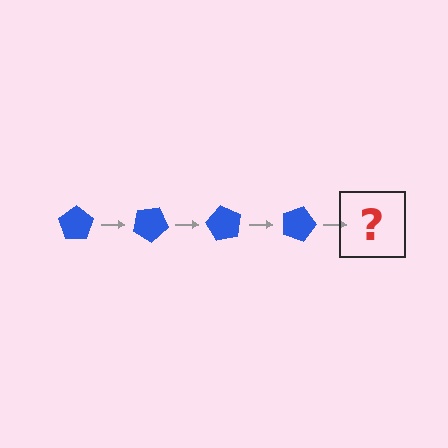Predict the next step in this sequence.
The next step is a blue pentagon rotated 120 degrees.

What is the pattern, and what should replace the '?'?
The pattern is that the pentagon rotates 30 degrees each step. The '?' should be a blue pentagon rotated 120 degrees.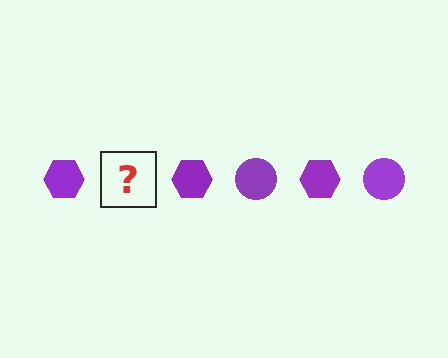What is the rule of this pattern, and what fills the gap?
The rule is that the pattern cycles through hexagon, circle shapes in purple. The gap should be filled with a purple circle.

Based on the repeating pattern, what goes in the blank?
The blank should be a purple circle.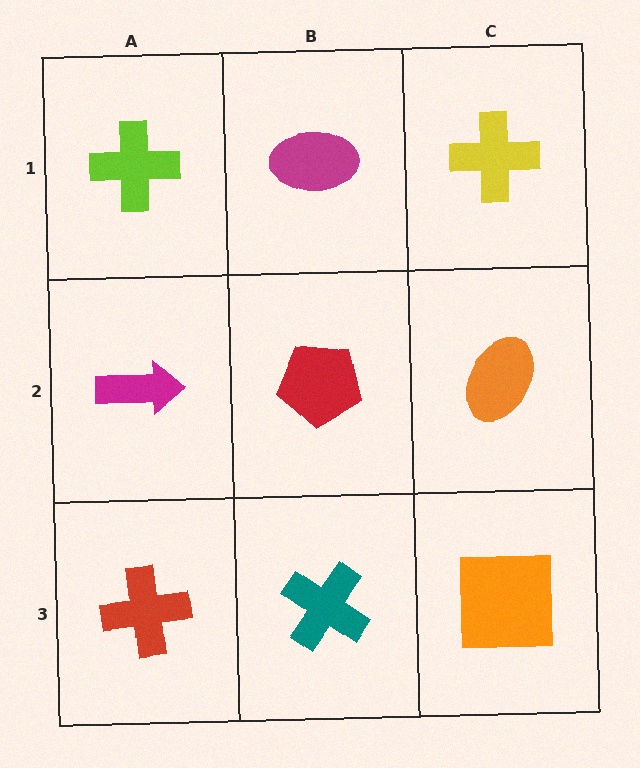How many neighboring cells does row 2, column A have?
3.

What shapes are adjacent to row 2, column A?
A lime cross (row 1, column A), a red cross (row 3, column A), a red pentagon (row 2, column B).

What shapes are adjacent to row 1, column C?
An orange ellipse (row 2, column C), a magenta ellipse (row 1, column B).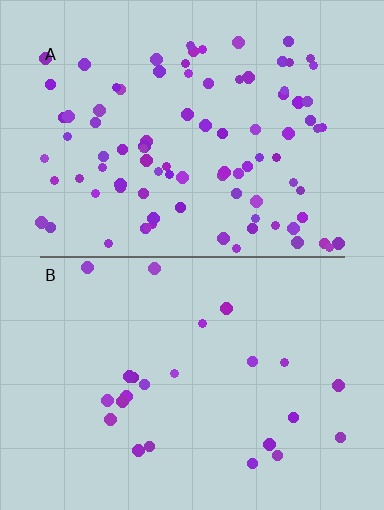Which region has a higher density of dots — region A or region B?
A (the top).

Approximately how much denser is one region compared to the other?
Approximately 3.8× — region A over region B.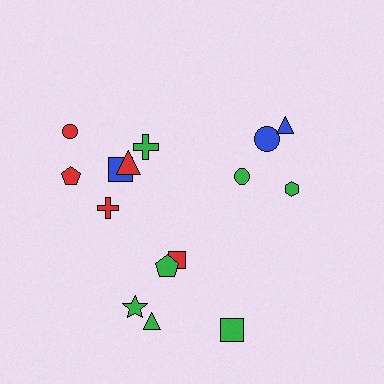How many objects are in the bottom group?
There are 5 objects.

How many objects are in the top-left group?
There are 6 objects.